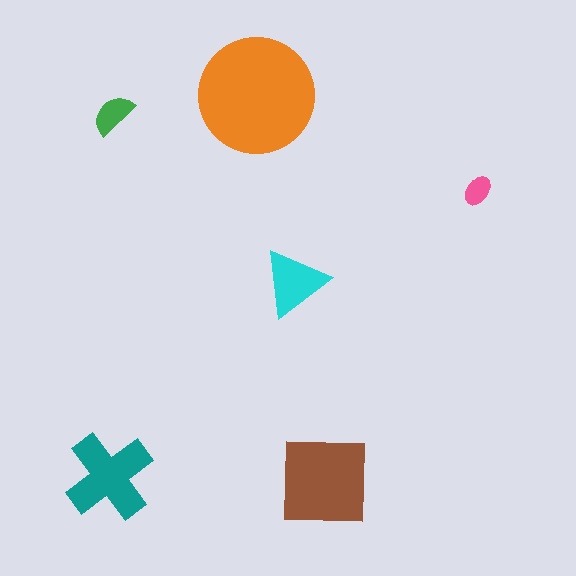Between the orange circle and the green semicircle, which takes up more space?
The orange circle.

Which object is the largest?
The orange circle.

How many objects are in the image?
There are 6 objects in the image.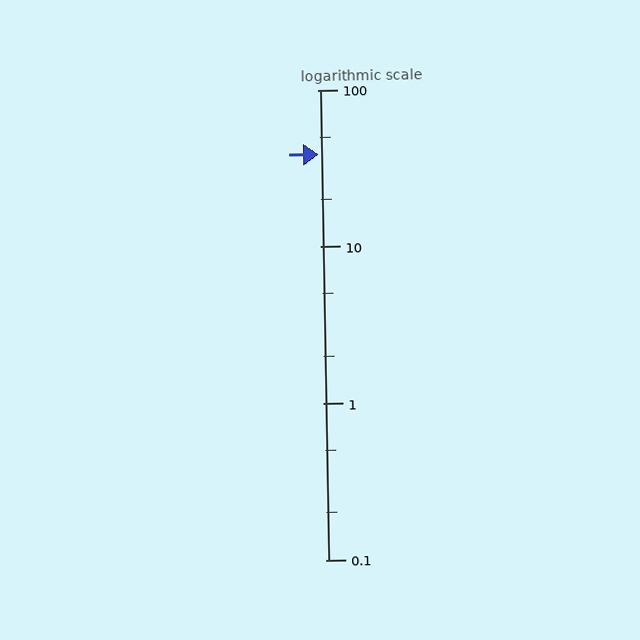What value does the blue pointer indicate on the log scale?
The pointer indicates approximately 39.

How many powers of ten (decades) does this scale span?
The scale spans 3 decades, from 0.1 to 100.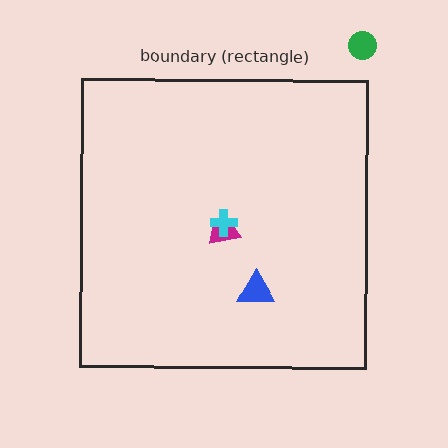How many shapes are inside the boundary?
3 inside, 1 outside.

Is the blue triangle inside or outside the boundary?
Inside.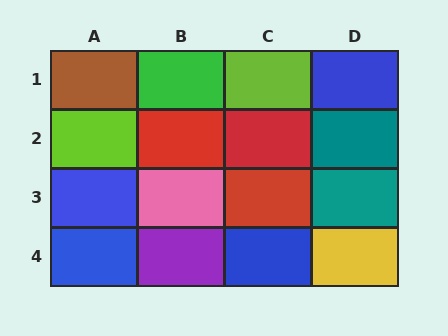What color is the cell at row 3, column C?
Red.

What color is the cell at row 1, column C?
Lime.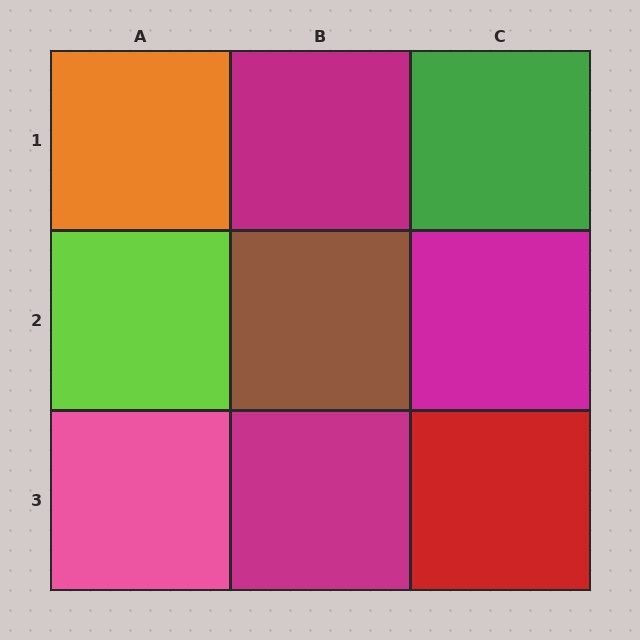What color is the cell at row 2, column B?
Brown.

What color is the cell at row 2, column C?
Magenta.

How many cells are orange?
1 cell is orange.